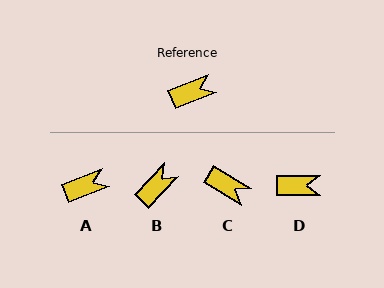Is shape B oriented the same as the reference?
No, it is off by about 25 degrees.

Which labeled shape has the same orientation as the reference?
A.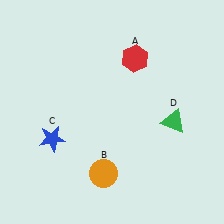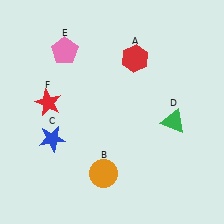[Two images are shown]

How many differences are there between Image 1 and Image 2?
There are 2 differences between the two images.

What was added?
A pink pentagon (E), a red star (F) were added in Image 2.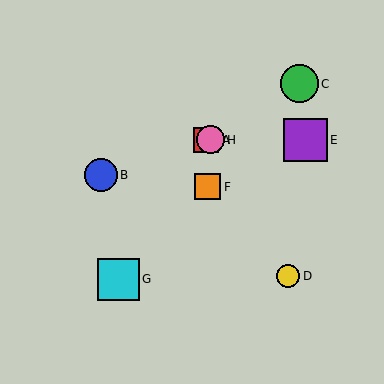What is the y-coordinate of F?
Object F is at y≈187.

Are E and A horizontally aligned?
Yes, both are at y≈140.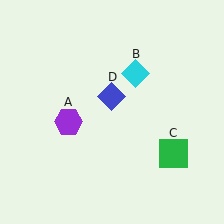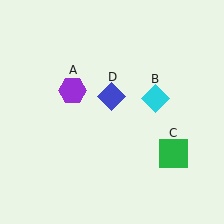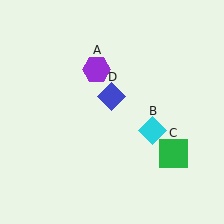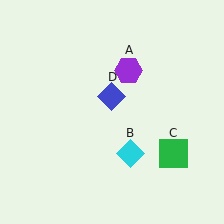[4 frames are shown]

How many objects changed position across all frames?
2 objects changed position: purple hexagon (object A), cyan diamond (object B).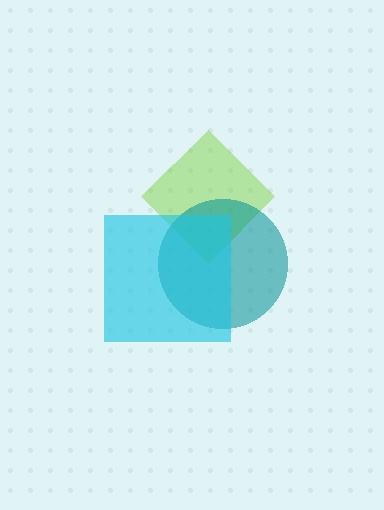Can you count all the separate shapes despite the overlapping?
Yes, there are 3 separate shapes.